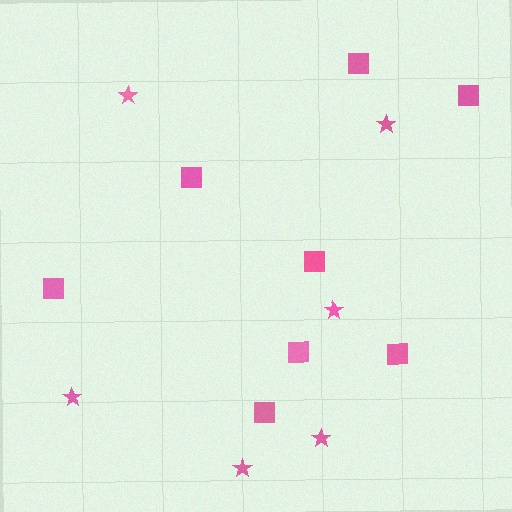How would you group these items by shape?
There are 2 groups: one group of stars (6) and one group of squares (8).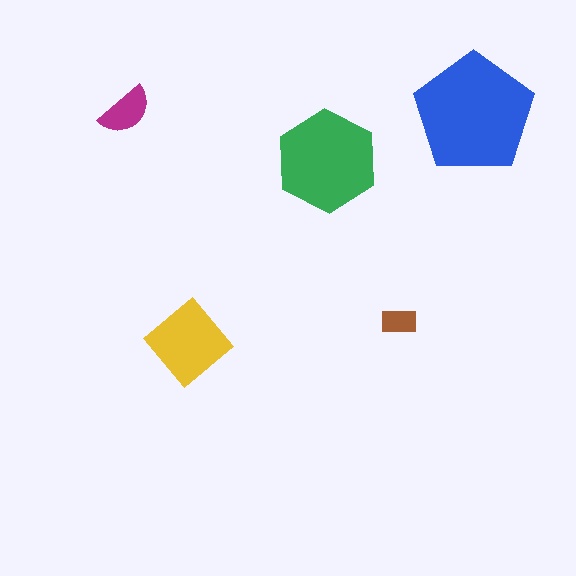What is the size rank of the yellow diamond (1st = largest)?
3rd.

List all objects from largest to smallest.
The blue pentagon, the green hexagon, the yellow diamond, the magenta semicircle, the brown rectangle.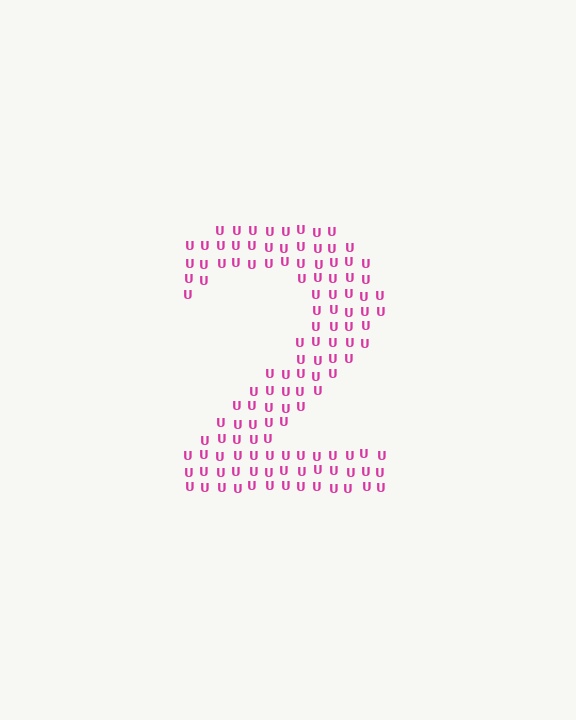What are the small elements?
The small elements are letter U's.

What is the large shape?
The large shape is the digit 2.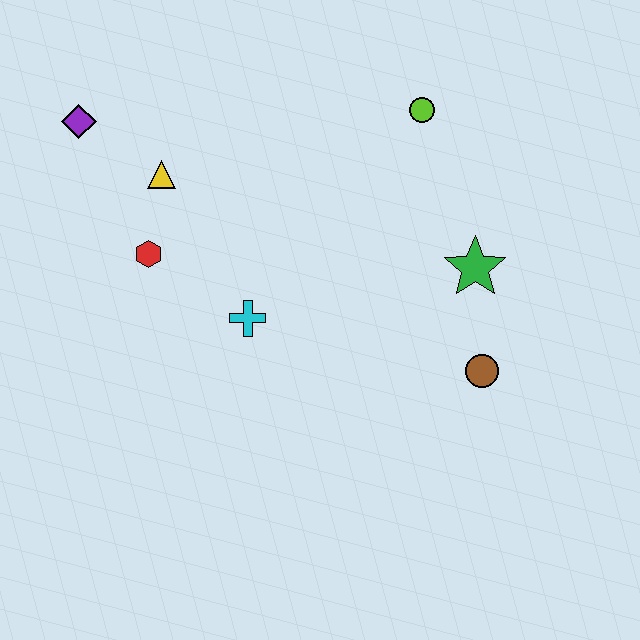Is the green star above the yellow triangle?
No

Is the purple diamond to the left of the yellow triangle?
Yes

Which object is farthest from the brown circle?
The purple diamond is farthest from the brown circle.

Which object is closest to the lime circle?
The green star is closest to the lime circle.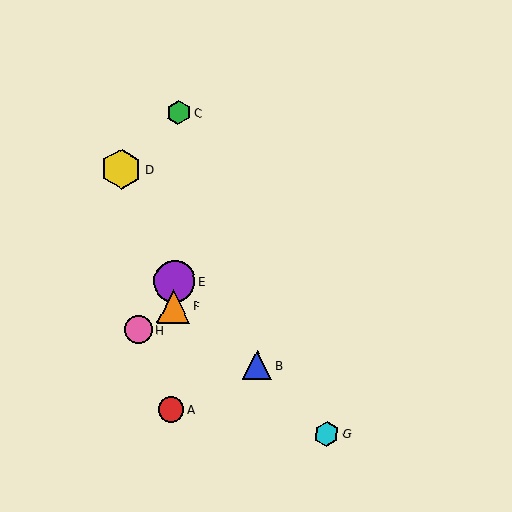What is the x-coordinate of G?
Object G is at x≈327.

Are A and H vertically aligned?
No, A is at x≈171 and H is at x≈138.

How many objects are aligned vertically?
4 objects (A, C, E, F) are aligned vertically.